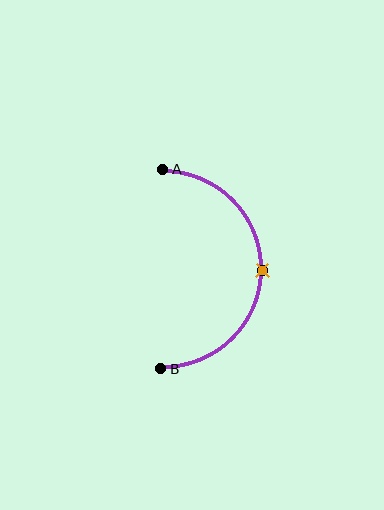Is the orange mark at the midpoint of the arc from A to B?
Yes. The orange mark lies on the arc at equal arc-length from both A and B — it is the arc midpoint.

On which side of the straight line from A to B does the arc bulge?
The arc bulges to the right of the straight line connecting A and B.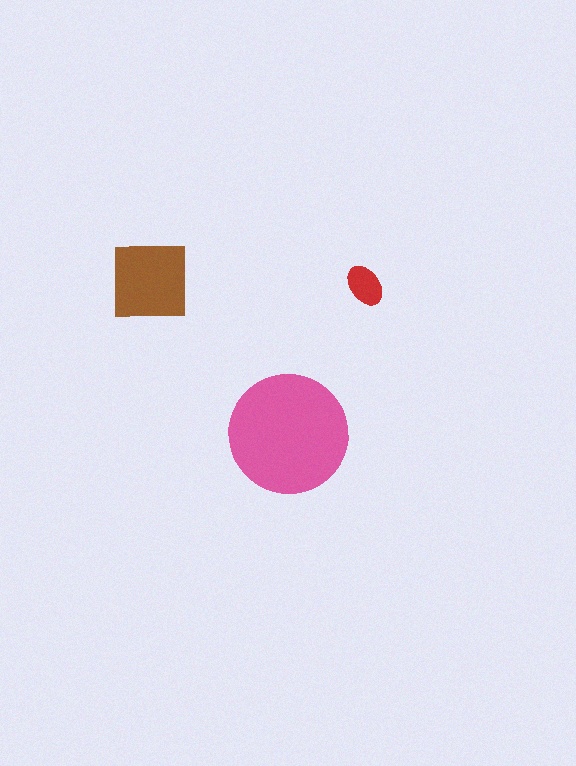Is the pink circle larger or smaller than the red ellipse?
Larger.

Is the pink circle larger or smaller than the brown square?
Larger.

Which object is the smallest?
The red ellipse.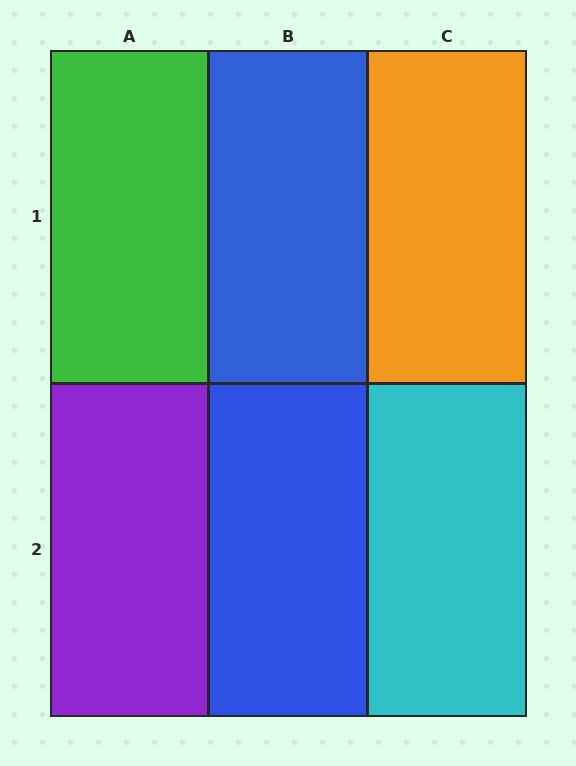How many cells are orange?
1 cell is orange.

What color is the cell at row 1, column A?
Green.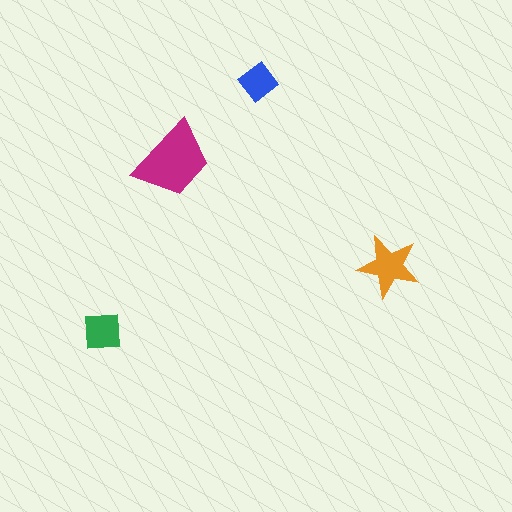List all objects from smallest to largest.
The blue diamond, the green square, the orange star, the magenta trapezoid.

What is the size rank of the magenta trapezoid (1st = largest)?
1st.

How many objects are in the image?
There are 4 objects in the image.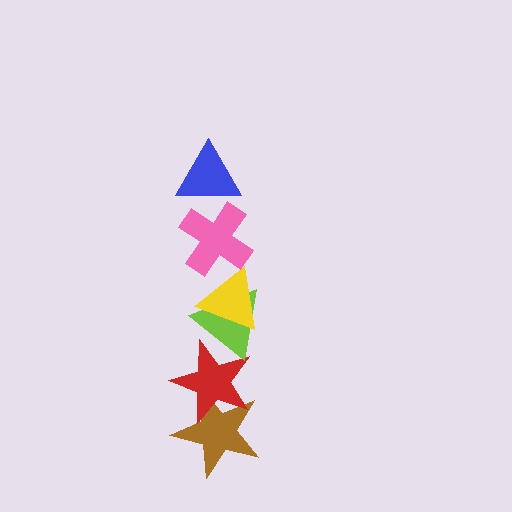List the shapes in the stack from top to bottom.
From top to bottom: the blue triangle, the pink cross, the yellow triangle, the lime triangle, the red star, the brown star.